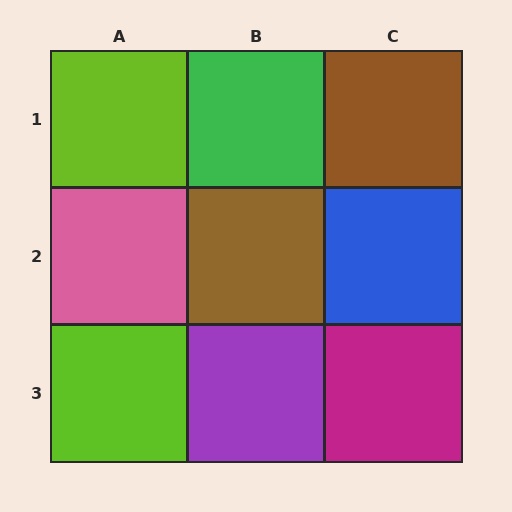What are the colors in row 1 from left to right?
Lime, green, brown.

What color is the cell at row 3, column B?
Purple.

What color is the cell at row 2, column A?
Pink.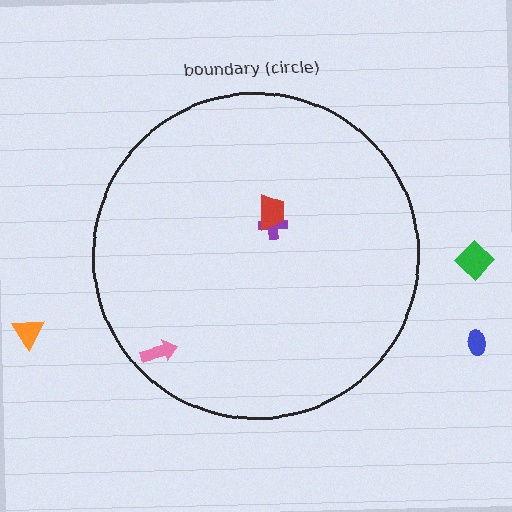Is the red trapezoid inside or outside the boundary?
Inside.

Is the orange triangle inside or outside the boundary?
Outside.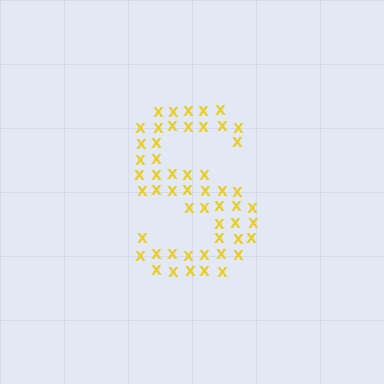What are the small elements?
The small elements are letter X's.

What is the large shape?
The large shape is the letter S.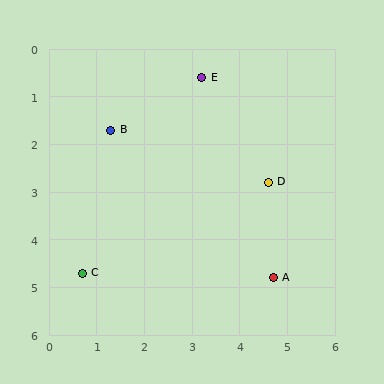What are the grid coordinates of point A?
Point A is at approximately (4.7, 4.8).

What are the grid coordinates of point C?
Point C is at approximately (0.7, 4.7).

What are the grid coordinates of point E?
Point E is at approximately (3.2, 0.6).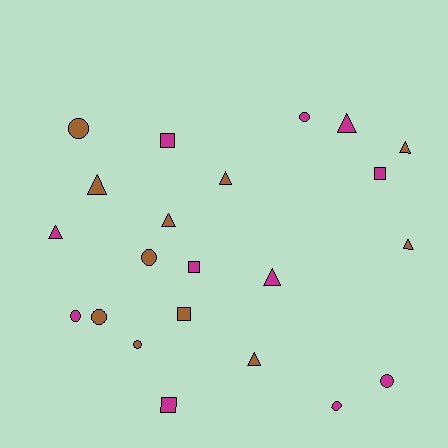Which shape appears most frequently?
Triangle, with 9 objects.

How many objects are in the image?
There are 22 objects.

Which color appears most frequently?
Magenta, with 11 objects.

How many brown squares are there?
There is 1 brown square.